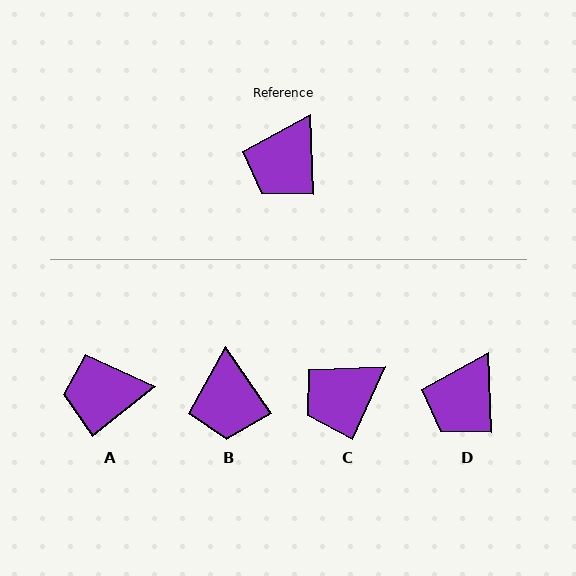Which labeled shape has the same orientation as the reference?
D.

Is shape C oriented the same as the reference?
No, it is off by about 27 degrees.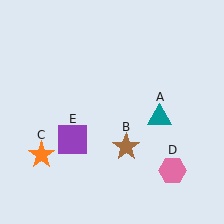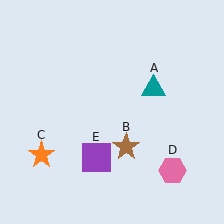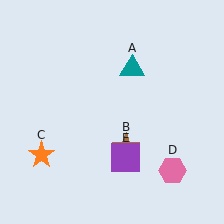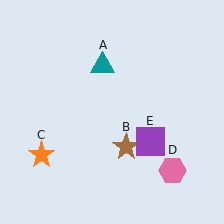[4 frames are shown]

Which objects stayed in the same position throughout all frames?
Brown star (object B) and orange star (object C) and pink hexagon (object D) remained stationary.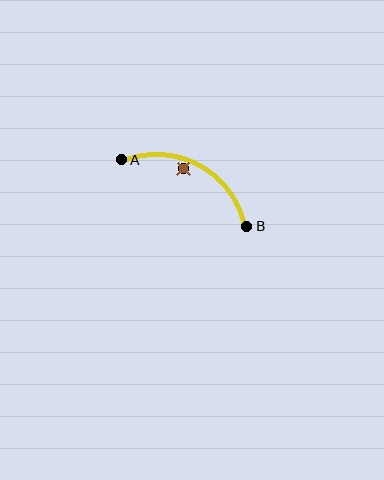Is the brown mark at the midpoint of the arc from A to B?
No — the brown mark does not lie on the arc at all. It sits slightly inside the curve.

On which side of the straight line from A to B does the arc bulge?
The arc bulges above the straight line connecting A and B.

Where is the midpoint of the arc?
The arc midpoint is the point on the curve farthest from the straight line joining A and B. It sits above that line.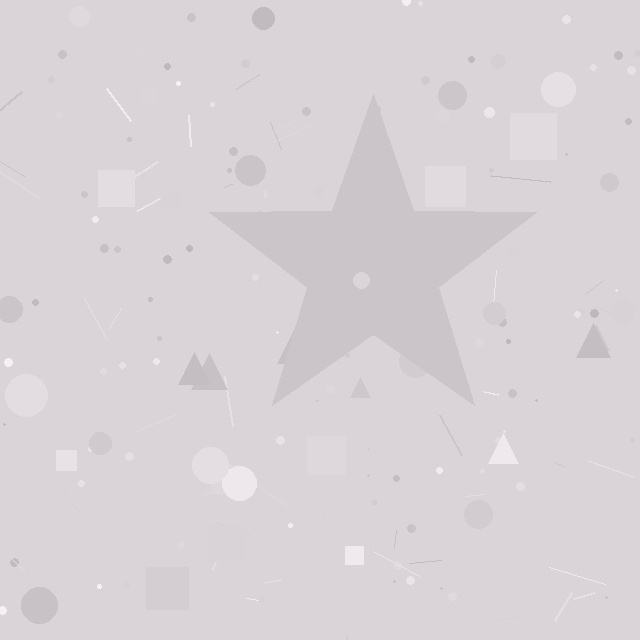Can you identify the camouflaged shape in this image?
The camouflaged shape is a star.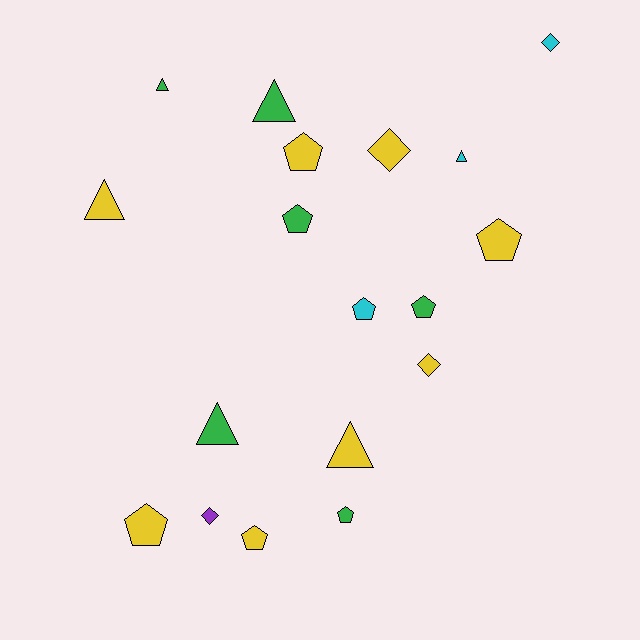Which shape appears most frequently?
Pentagon, with 8 objects.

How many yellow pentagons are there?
There are 4 yellow pentagons.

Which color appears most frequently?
Yellow, with 8 objects.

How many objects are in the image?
There are 18 objects.